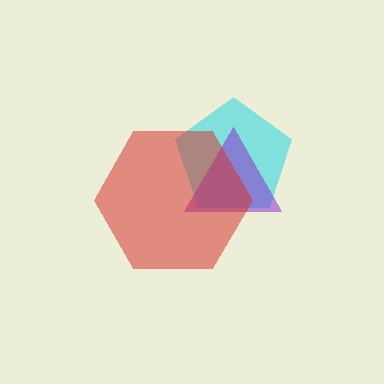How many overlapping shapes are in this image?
There are 3 overlapping shapes in the image.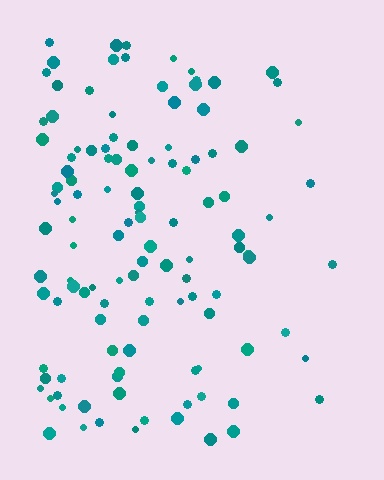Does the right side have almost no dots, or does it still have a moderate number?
Still a moderate number, just noticeably fewer than the left.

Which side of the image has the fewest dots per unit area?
The right.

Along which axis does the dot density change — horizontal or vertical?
Horizontal.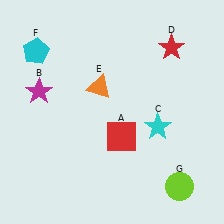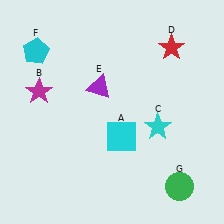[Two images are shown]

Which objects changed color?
A changed from red to cyan. E changed from orange to purple. G changed from lime to green.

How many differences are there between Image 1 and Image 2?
There are 3 differences between the two images.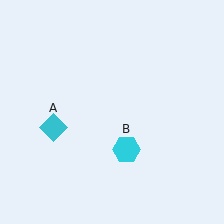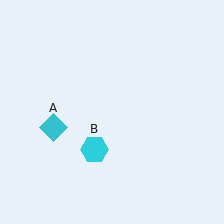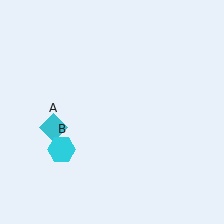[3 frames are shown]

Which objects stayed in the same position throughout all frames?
Cyan diamond (object A) remained stationary.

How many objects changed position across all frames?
1 object changed position: cyan hexagon (object B).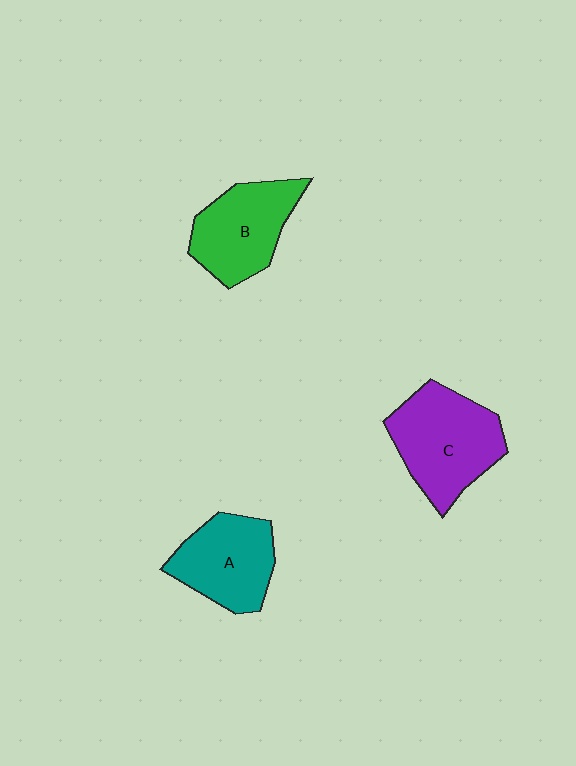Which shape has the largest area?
Shape C (purple).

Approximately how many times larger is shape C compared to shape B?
Approximately 1.2 times.